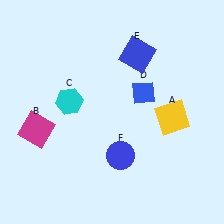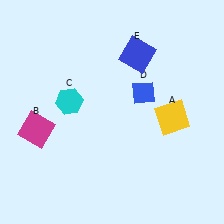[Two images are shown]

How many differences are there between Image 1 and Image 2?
There is 1 difference between the two images.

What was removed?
The blue circle (F) was removed in Image 2.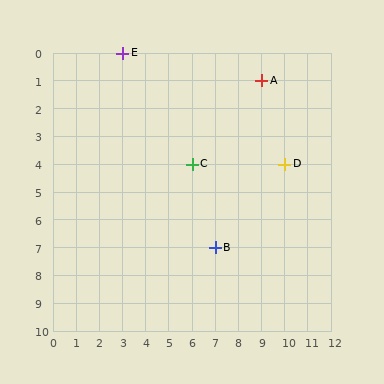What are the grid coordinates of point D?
Point D is at grid coordinates (10, 4).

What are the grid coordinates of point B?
Point B is at grid coordinates (7, 7).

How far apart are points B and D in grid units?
Points B and D are 3 columns and 3 rows apart (about 4.2 grid units diagonally).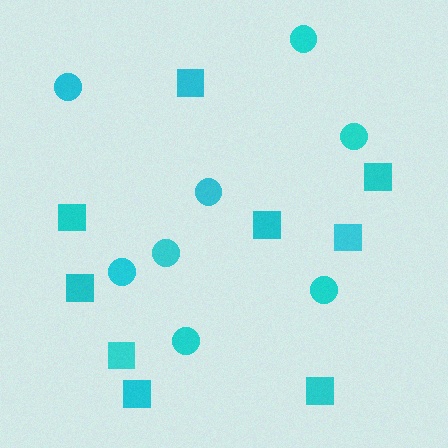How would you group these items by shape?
There are 2 groups: one group of circles (8) and one group of squares (9).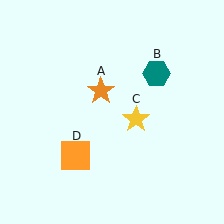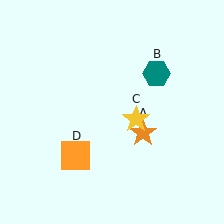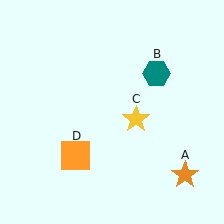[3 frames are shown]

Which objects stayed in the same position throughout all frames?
Teal hexagon (object B) and yellow star (object C) and orange square (object D) remained stationary.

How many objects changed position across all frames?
1 object changed position: orange star (object A).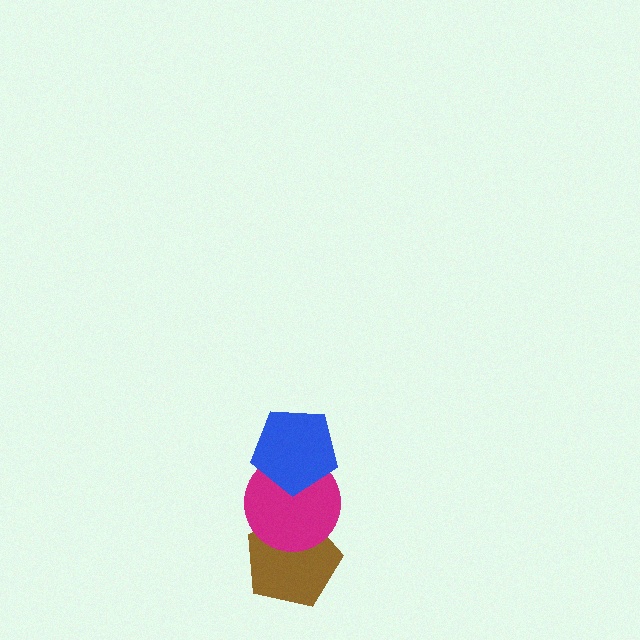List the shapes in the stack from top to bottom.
From top to bottom: the blue pentagon, the magenta circle, the brown pentagon.